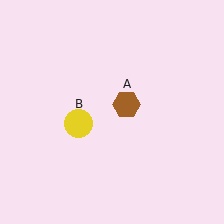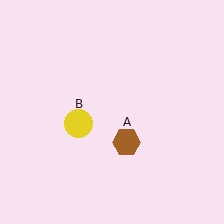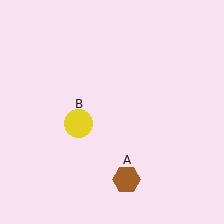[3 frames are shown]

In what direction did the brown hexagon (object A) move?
The brown hexagon (object A) moved down.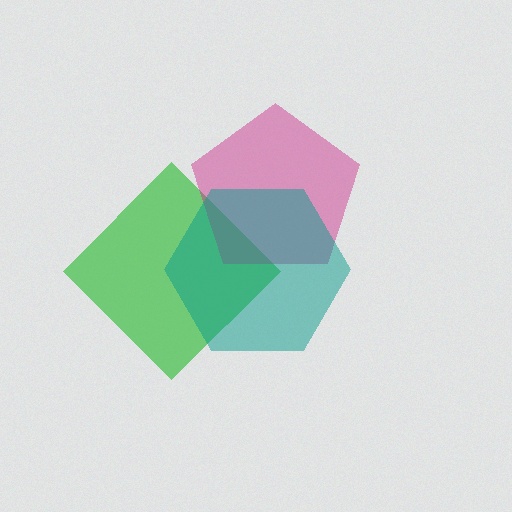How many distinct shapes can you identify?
There are 3 distinct shapes: a green diamond, a magenta pentagon, a teal hexagon.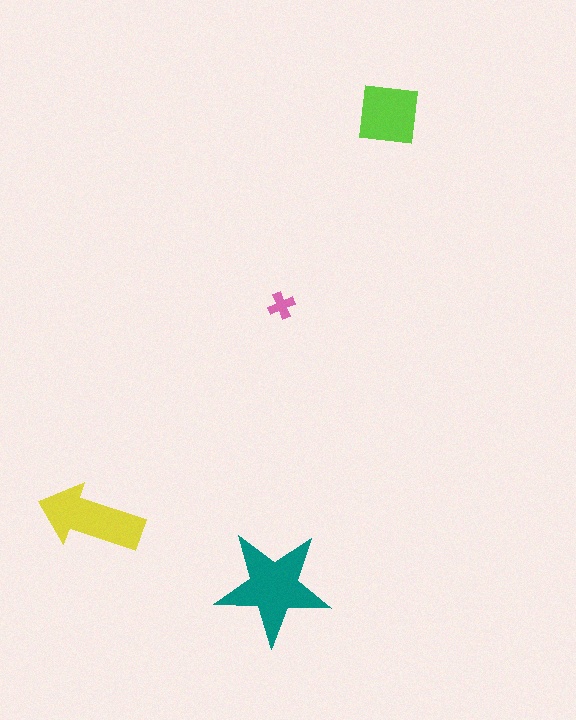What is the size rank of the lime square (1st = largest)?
3rd.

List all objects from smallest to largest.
The pink cross, the lime square, the yellow arrow, the teal star.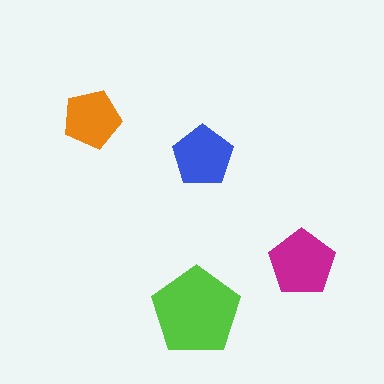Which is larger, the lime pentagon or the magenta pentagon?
The lime one.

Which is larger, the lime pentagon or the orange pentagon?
The lime one.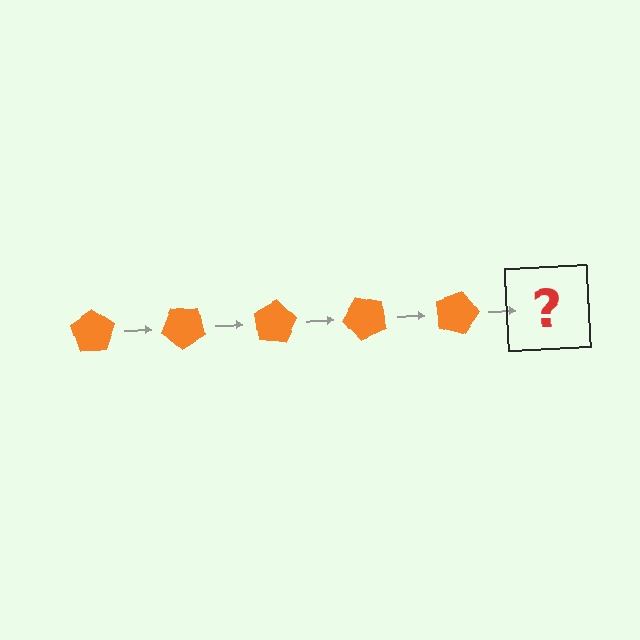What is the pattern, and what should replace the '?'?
The pattern is that the pentagon rotates 40 degrees each step. The '?' should be an orange pentagon rotated 200 degrees.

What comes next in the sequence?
The next element should be an orange pentagon rotated 200 degrees.